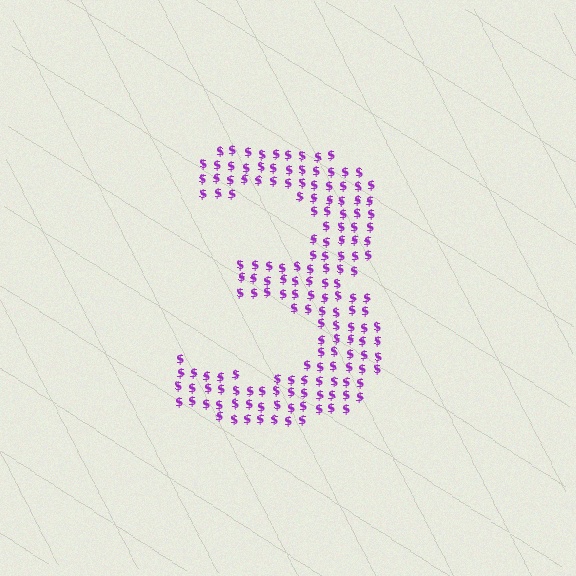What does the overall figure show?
The overall figure shows the digit 3.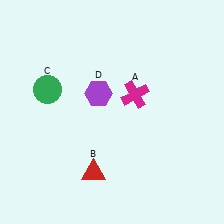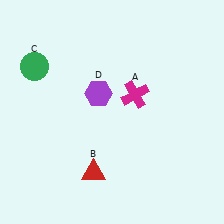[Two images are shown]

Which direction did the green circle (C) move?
The green circle (C) moved up.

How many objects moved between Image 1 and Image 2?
1 object moved between the two images.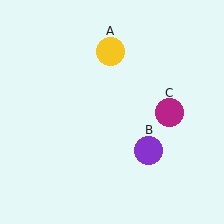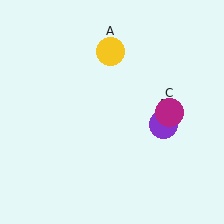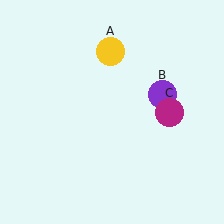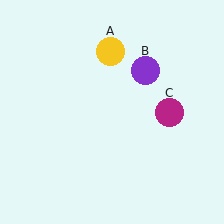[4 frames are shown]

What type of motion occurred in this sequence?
The purple circle (object B) rotated counterclockwise around the center of the scene.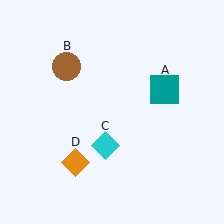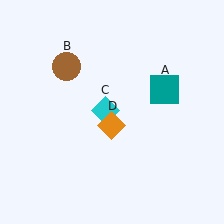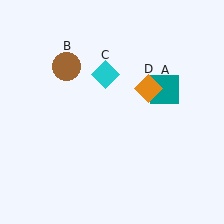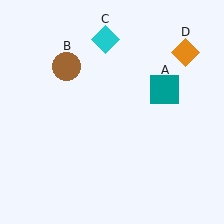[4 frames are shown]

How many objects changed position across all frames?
2 objects changed position: cyan diamond (object C), orange diamond (object D).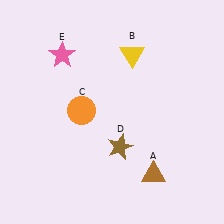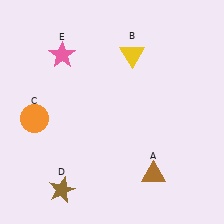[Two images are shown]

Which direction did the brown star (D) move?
The brown star (D) moved left.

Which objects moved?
The objects that moved are: the orange circle (C), the brown star (D).